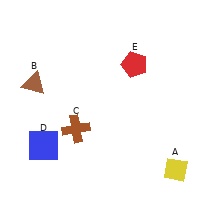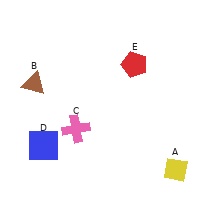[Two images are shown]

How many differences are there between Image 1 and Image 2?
There is 1 difference between the two images.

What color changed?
The cross (C) changed from brown in Image 1 to pink in Image 2.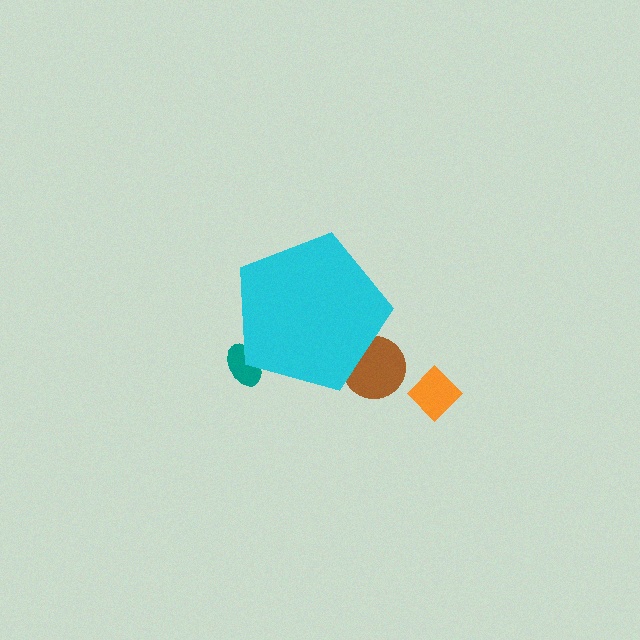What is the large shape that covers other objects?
A cyan pentagon.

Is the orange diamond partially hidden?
No, the orange diamond is fully visible.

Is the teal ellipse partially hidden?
Yes, the teal ellipse is partially hidden behind the cyan pentagon.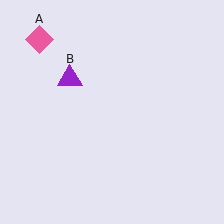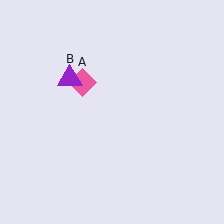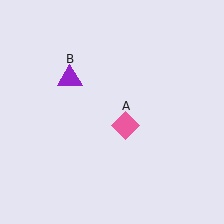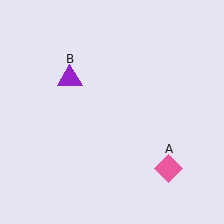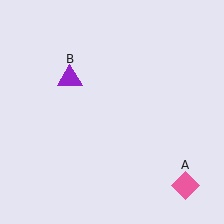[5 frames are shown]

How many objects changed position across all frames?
1 object changed position: pink diamond (object A).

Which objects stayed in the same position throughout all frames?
Purple triangle (object B) remained stationary.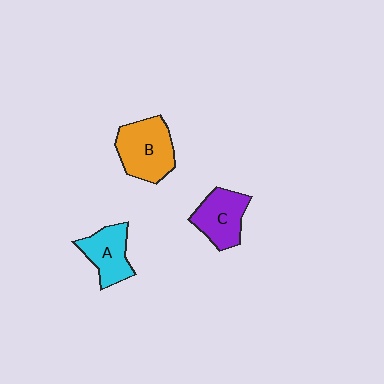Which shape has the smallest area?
Shape A (cyan).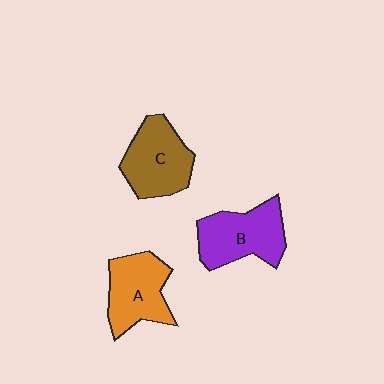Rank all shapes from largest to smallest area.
From largest to smallest: B (purple), C (brown), A (orange).